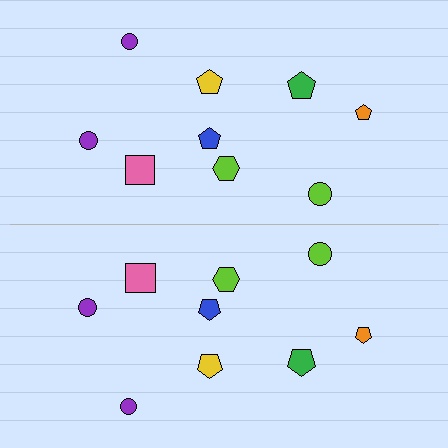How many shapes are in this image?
There are 18 shapes in this image.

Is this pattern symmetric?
Yes, this pattern has bilateral (reflection) symmetry.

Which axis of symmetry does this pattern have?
The pattern has a horizontal axis of symmetry running through the center of the image.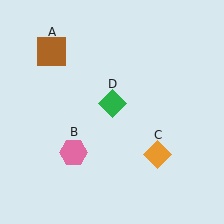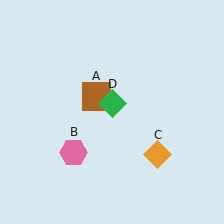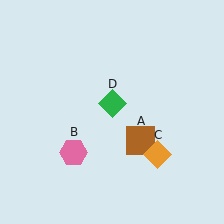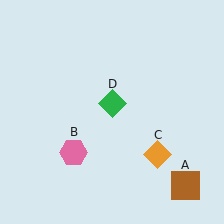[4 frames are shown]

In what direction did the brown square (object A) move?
The brown square (object A) moved down and to the right.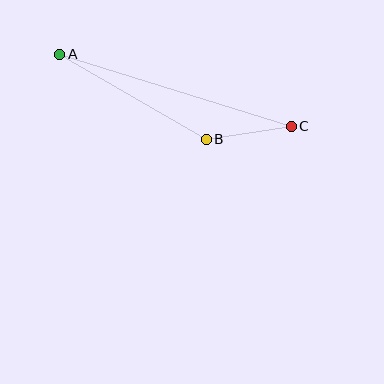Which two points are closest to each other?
Points B and C are closest to each other.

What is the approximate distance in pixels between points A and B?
The distance between A and B is approximately 170 pixels.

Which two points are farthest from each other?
Points A and C are farthest from each other.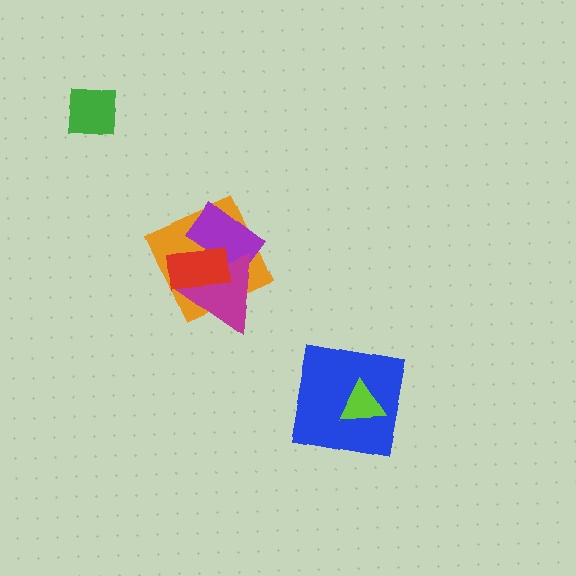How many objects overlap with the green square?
0 objects overlap with the green square.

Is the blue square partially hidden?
Yes, it is partially covered by another shape.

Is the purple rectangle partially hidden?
Yes, it is partially covered by another shape.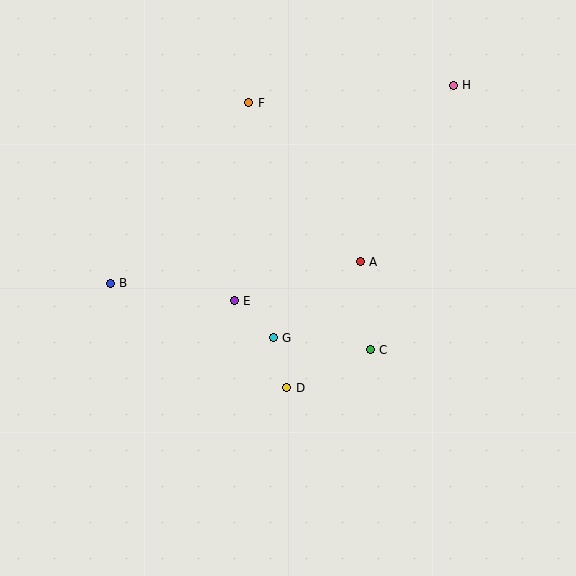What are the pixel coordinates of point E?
Point E is at (234, 301).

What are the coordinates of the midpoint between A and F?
The midpoint between A and F is at (305, 182).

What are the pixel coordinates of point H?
Point H is at (453, 85).